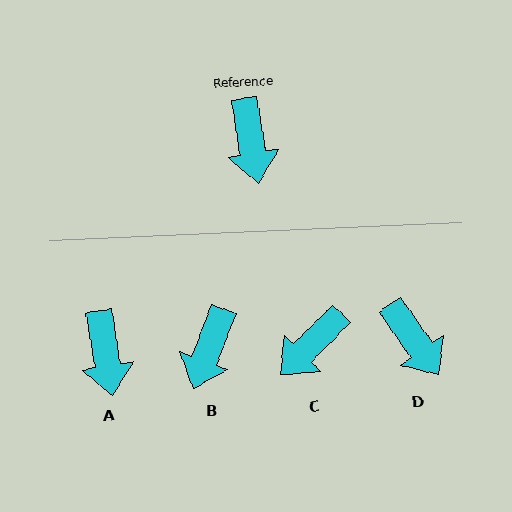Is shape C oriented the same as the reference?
No, it is off by about 54 degrees.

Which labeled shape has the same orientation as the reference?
A.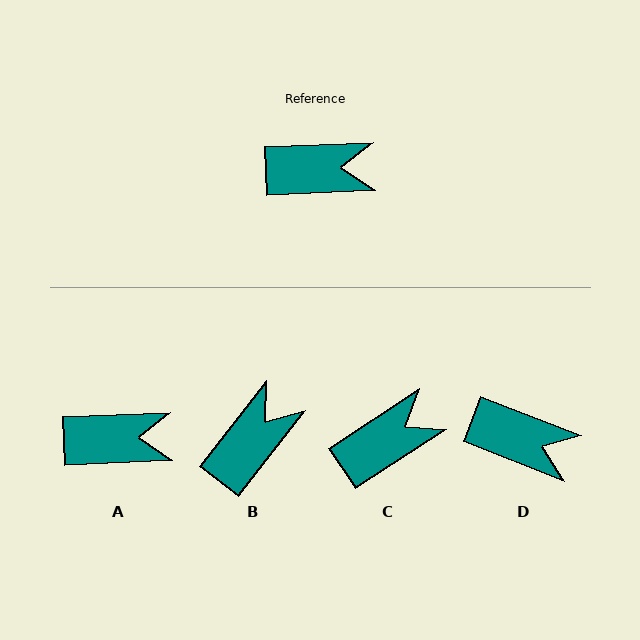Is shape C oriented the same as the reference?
No, it is off by about 31 degrees.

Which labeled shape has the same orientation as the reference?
A.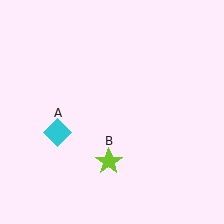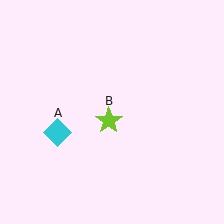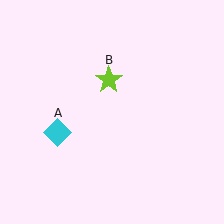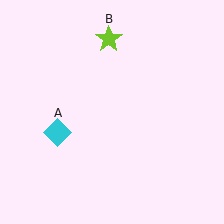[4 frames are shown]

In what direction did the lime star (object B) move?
The lime star (object B) moved up.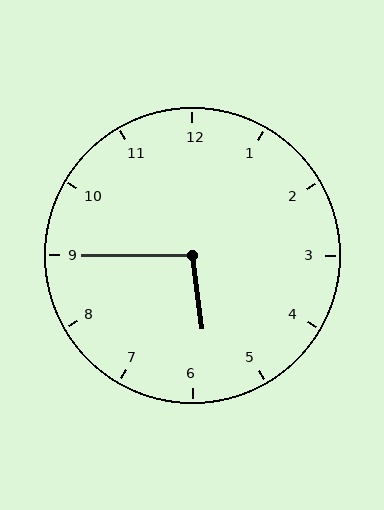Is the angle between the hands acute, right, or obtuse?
It is obtuse.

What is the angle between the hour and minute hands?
Approximately 98 degrees.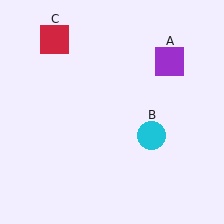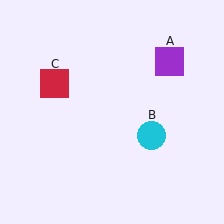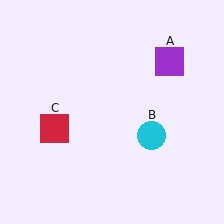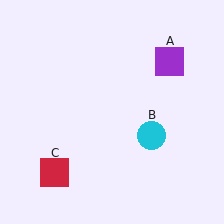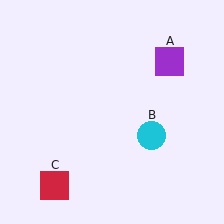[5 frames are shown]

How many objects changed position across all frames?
1 object changed position: red square (object C).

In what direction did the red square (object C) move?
The red square (object C) moved down.